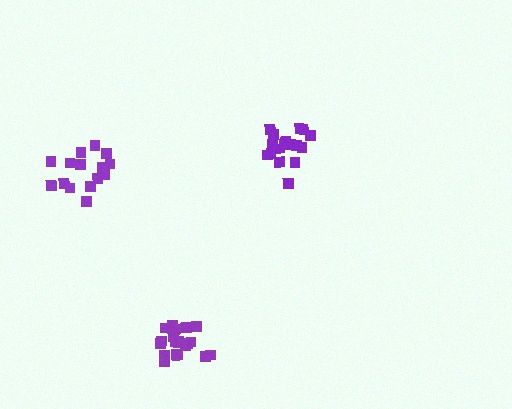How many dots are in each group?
Group 1: 17 dots, Group 2: 15 dots, Group 3: 20 dots (52 total).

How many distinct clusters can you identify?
There are 3 distinct clusters.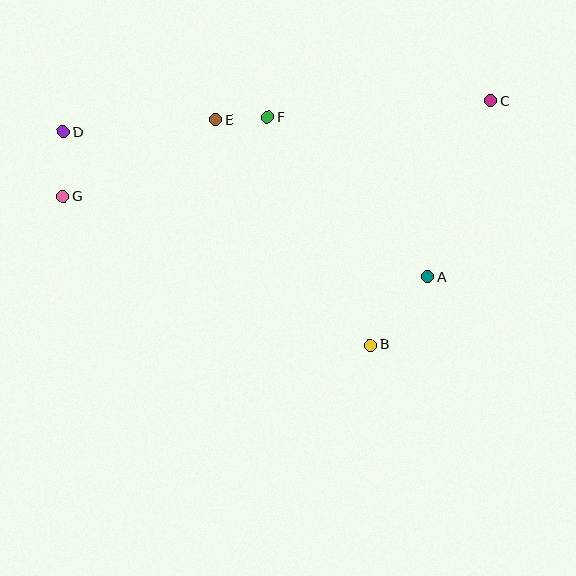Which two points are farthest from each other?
Points C and G are farthest from each other.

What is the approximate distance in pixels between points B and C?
The distance between B and C is approximately 272 pixels.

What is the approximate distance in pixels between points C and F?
The distance between C and F is approximately 223 pixels.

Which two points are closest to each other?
Points E and F are closest to each other.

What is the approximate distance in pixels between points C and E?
The distance between C and E is approximately 275 pixels.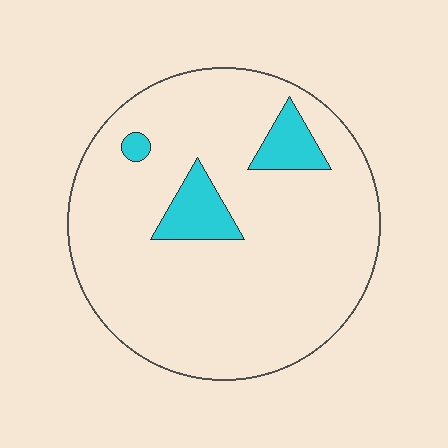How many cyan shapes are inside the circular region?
3.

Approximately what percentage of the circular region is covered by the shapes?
Approximately 10%.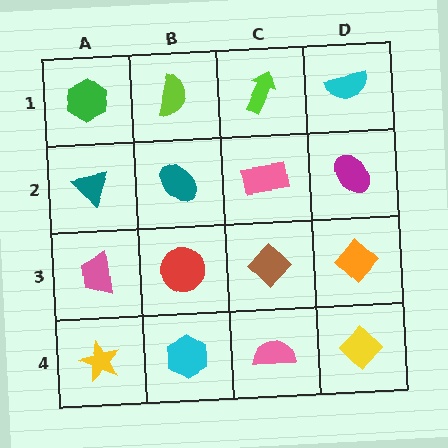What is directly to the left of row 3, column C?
A red circle.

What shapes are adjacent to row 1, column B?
A teal ellipse (row 2, column B), a green hexagon (row 1, column A), a lime arrow (row 1, column C).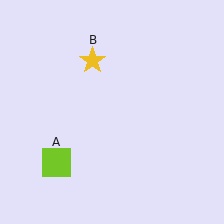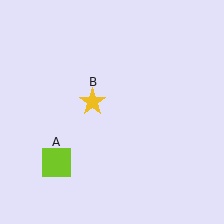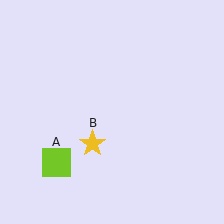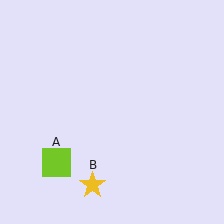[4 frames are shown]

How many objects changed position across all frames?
1 object changed position: yellow star (object B).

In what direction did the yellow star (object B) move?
The yellow star (object B) moved down.